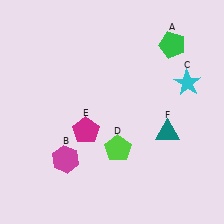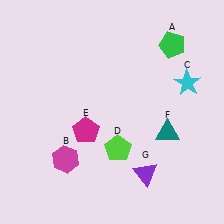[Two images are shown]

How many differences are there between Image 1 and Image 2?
There is 1 difference between the two images.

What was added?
A purple triangle (G) was added in Image 2.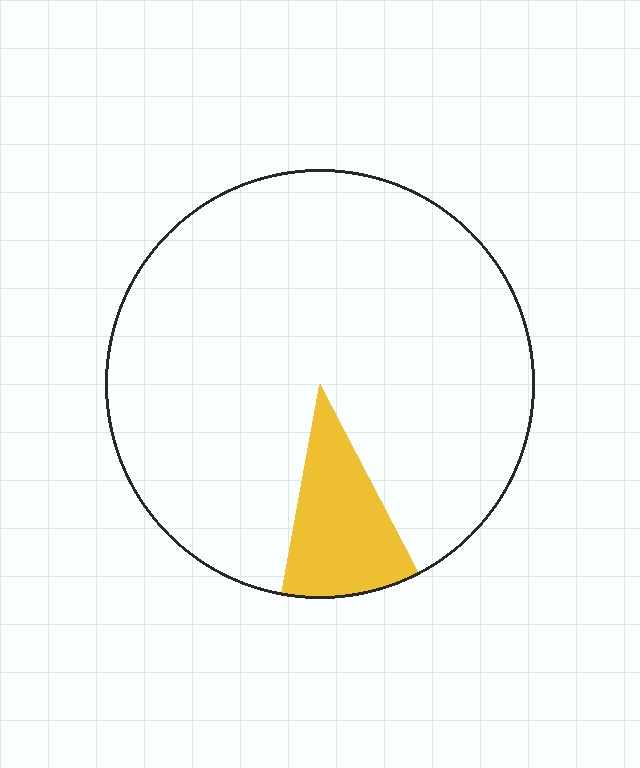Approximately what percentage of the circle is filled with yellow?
Approximately 10%.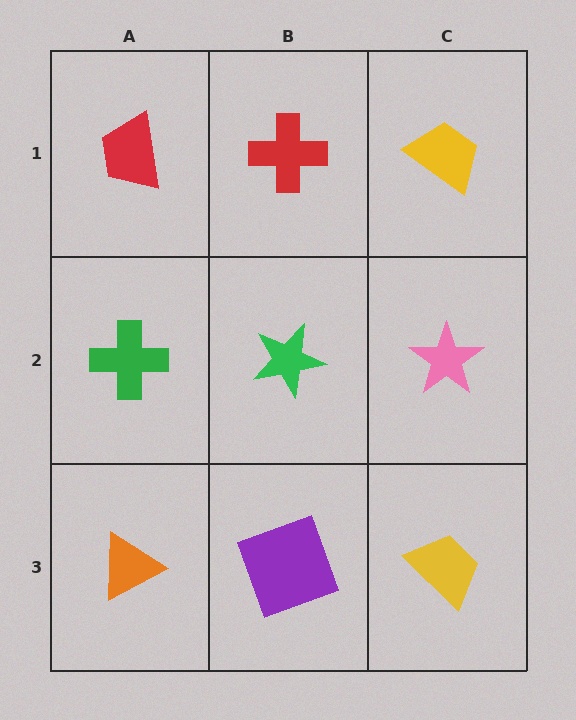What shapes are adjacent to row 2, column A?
A red trapezoid (row 1, column A), an orange triangle (row 3, column A), a green star (row 2, column B).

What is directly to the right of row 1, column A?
A red cross.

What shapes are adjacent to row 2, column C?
A yellow trapezoid (row 1, column C), a yellow trapezoid (row 3, column C), a green star (row 2, column B).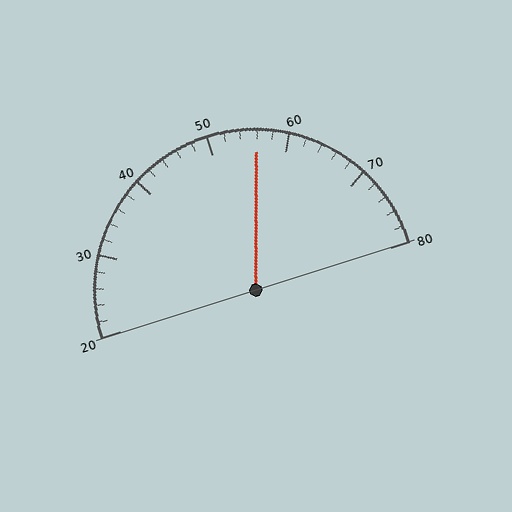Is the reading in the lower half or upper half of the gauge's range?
The reading is in the upper half of the range (20 to 80).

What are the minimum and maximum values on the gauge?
The gauge ranges from 20 to 80.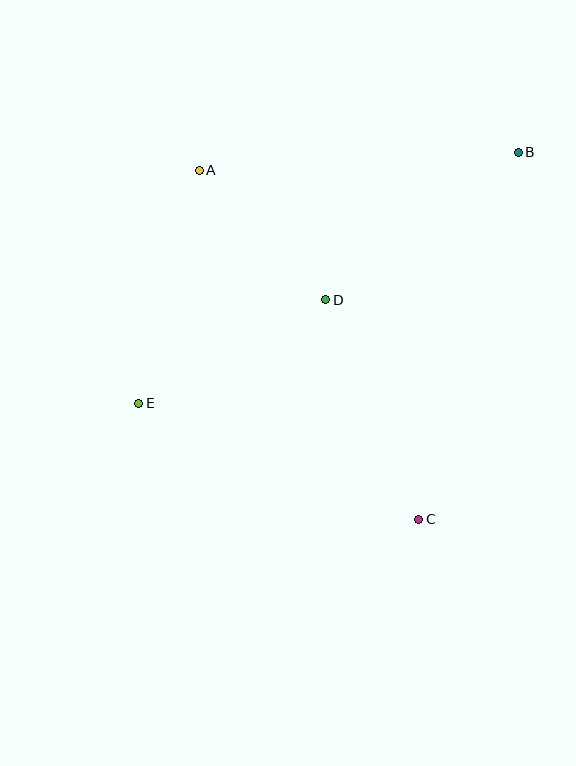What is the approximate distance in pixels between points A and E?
The distance between A and E is approximately 240 pixels.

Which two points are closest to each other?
Points A and D are closest to each other.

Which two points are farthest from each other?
Points B and E are farthest from each other.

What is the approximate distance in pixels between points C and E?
The distance between C and E is approximately 304 pixels.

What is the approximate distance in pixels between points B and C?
The distance between B and C is approximately 380 pixels.